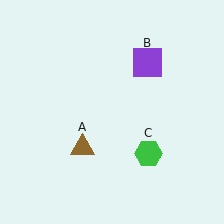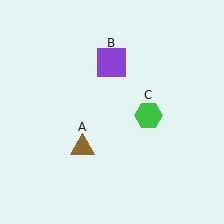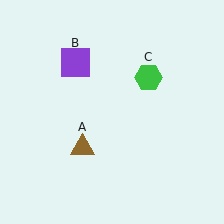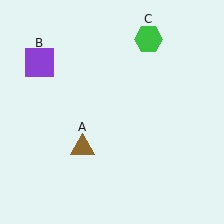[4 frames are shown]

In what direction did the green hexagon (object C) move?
The green hexagon (object C) moved up.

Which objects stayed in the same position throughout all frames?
Brown triangle (object A) remained stationary.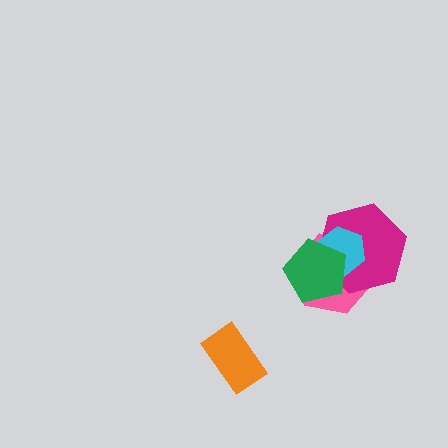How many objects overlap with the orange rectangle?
0 objects overlap with the orange rectangle.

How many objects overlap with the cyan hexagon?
3 objects overlap with the cyan hexagon.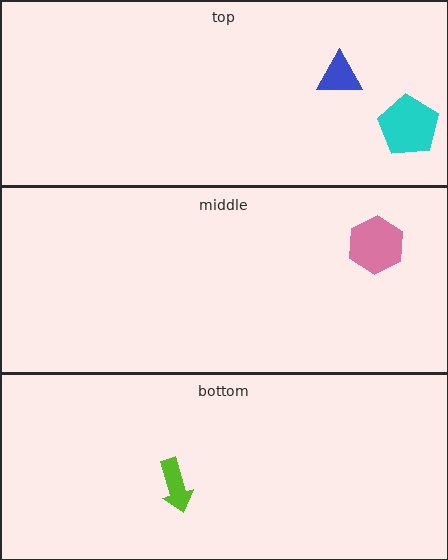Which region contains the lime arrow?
The bottom region.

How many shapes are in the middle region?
1.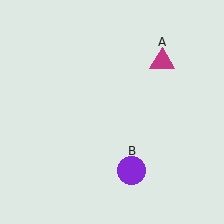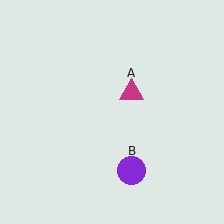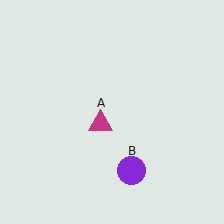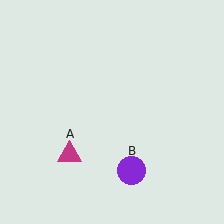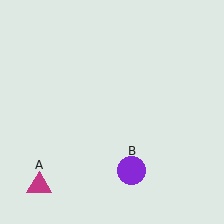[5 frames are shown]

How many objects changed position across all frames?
1 object changed position: magenta triangle (object A).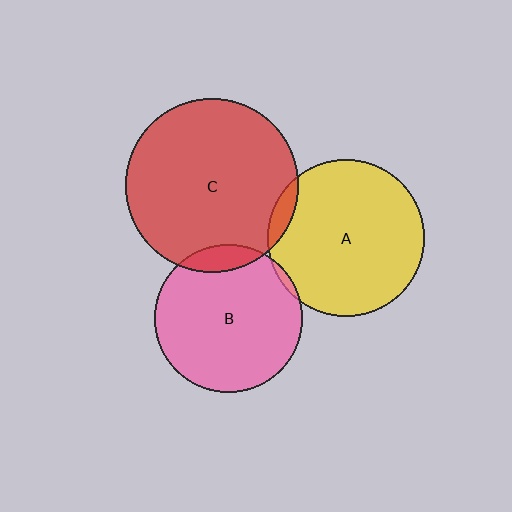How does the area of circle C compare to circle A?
Approximately 1.2 times.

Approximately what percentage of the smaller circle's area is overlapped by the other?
Approximately 5%.